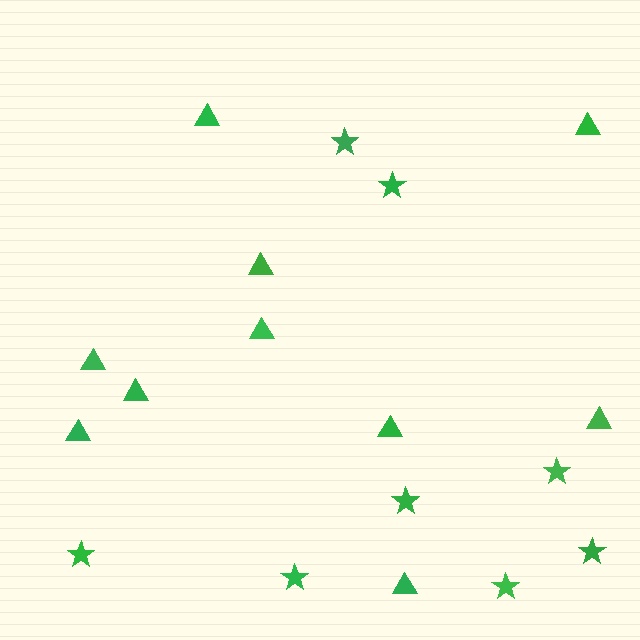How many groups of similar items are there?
There are 2 groups: one group of stars (8) and one group of triangles (10).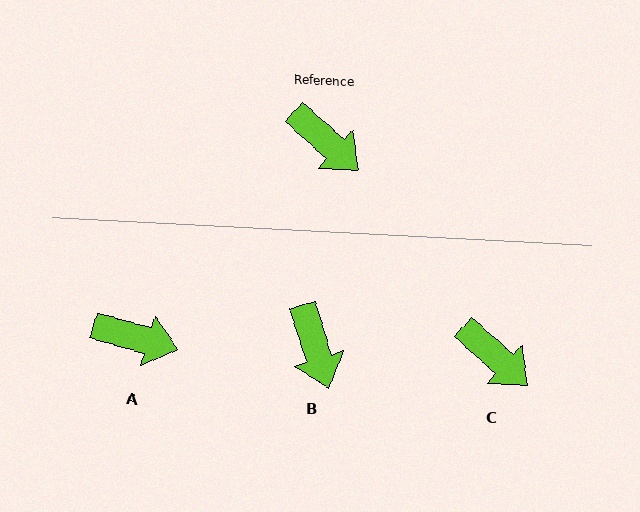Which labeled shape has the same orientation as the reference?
C.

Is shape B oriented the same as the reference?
No, it is off by about 30 degrees.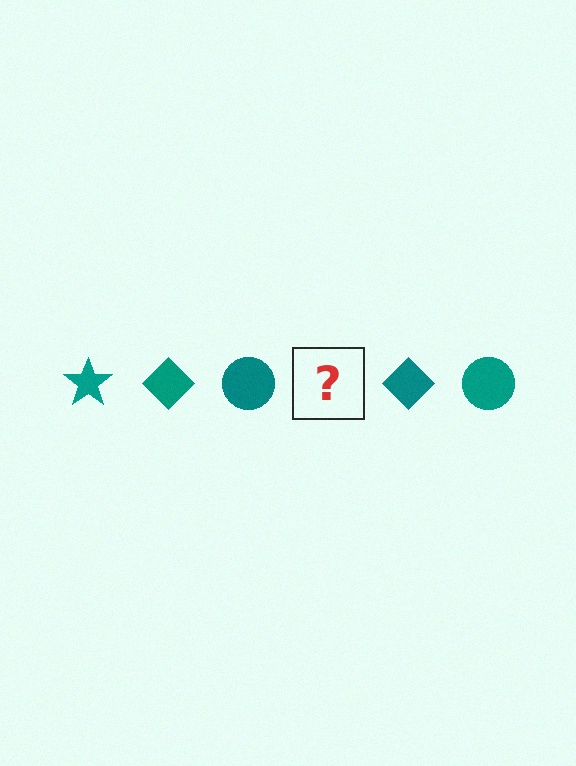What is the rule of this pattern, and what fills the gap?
The rule is that the pattern cycles through star, diamond, circle shapes in teal. The gap should be filled with a teal star.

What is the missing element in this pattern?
The missing element is a teal star.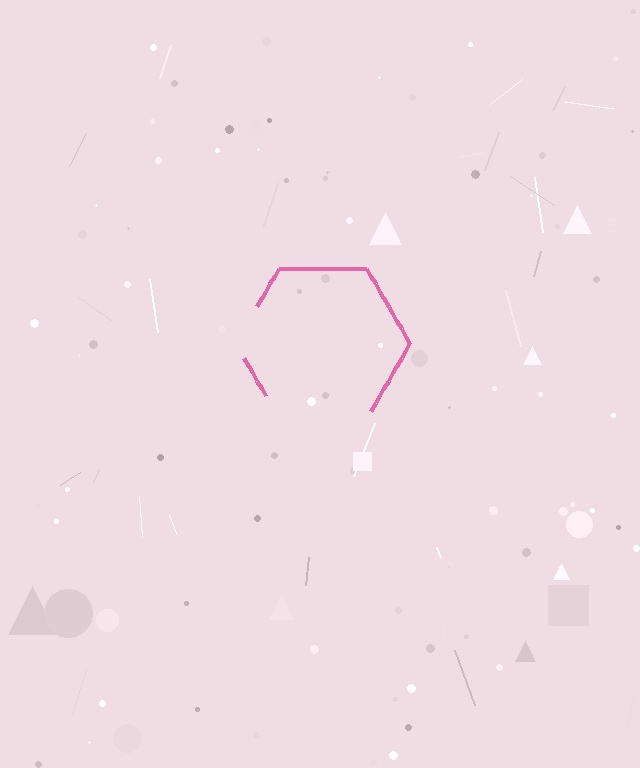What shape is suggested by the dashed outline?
The dashed outline suggests a hexagon.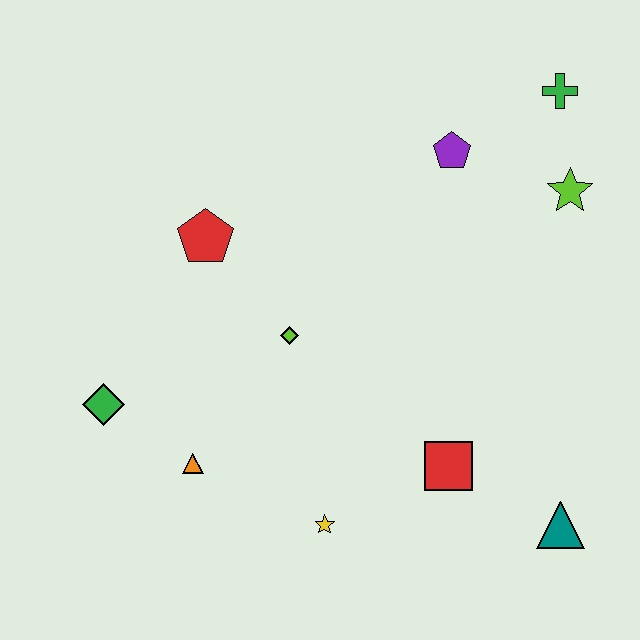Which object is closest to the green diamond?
The orange triangle is closest to the green diamond.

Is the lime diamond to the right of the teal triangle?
No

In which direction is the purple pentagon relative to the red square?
The purple pentagon is above the red square.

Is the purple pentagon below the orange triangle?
No